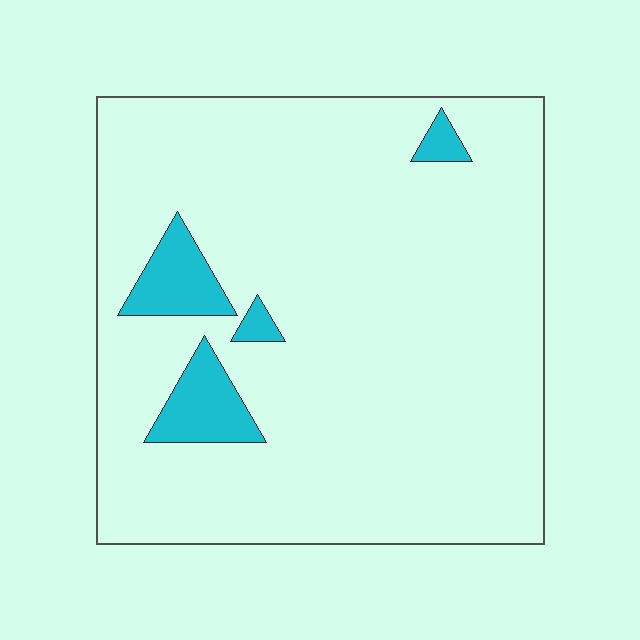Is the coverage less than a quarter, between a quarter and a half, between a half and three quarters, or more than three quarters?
Less than a quarter.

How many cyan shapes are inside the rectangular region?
4.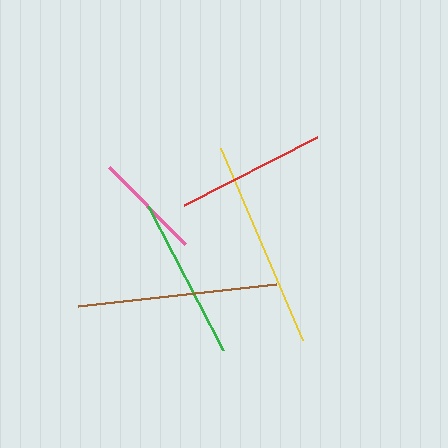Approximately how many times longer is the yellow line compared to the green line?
The yellow line is approximately 1.3 times the length of the green line.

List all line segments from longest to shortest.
From longest to shortest: yellow, brown, green, red, pink.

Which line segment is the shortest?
The pink line is the shortest at approximately 109 pixels.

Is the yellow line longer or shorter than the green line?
The yellow line is longer than the green line.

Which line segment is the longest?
The yellow line is the longest at approximately 208 pixels.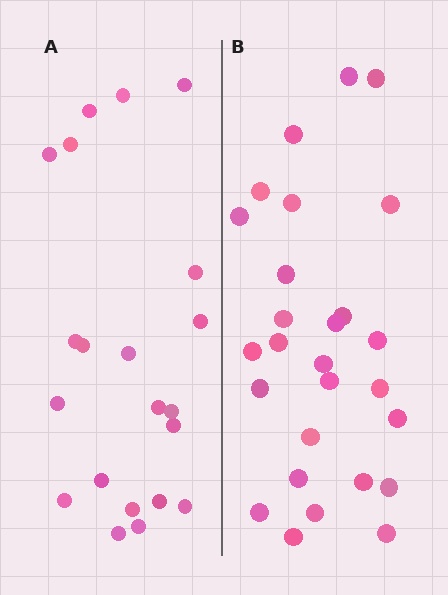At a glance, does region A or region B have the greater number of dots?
Region B (the right region) has more dots.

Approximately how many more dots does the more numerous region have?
Region B has about 6 more dots than region A.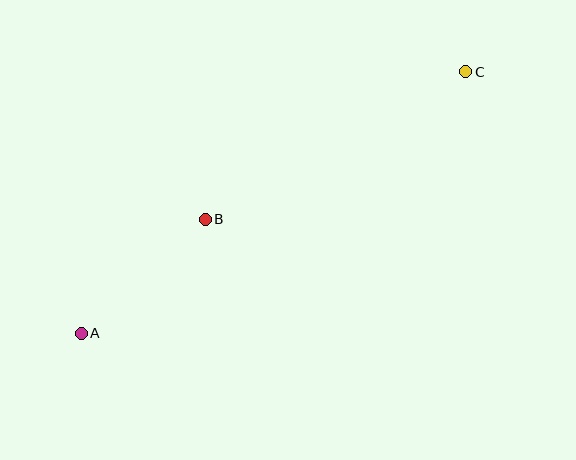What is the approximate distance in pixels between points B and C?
The distance between B and C is approximately 299 pixels.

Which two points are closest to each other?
Points A and B are closest to each other.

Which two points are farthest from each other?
Points A and C are farthest from each other.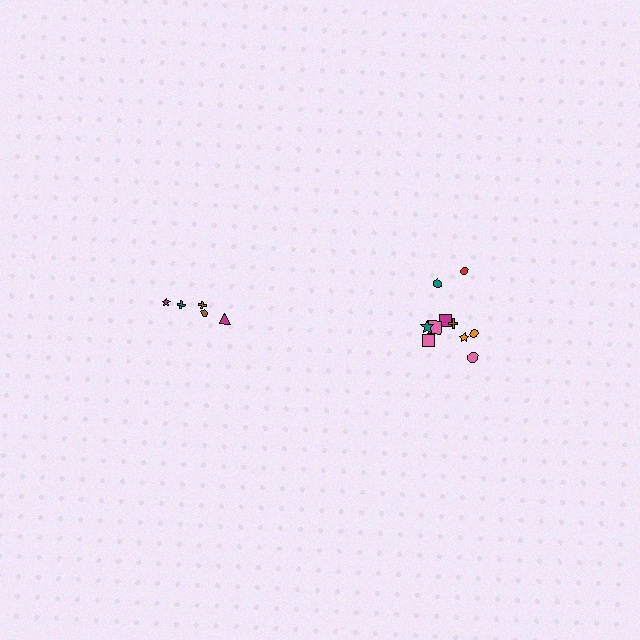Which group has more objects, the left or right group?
The right group.